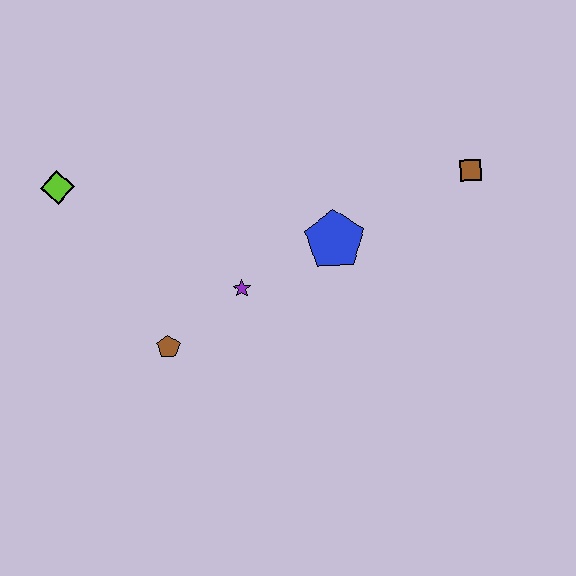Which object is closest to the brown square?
The blue pentagon is closest to the brown square.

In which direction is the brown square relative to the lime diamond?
The brown square is to the right of the lime diamond.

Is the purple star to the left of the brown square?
Yes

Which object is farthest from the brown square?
The lime diamond is farthest from the brown square.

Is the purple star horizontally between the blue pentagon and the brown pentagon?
Yes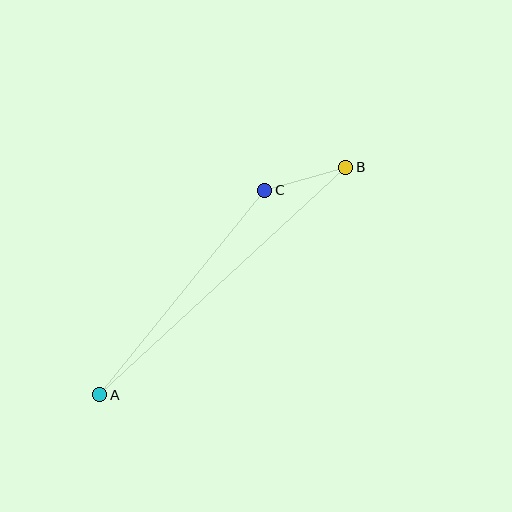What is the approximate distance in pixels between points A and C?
The distance between A and C is approximately 262 pixels.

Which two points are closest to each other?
Points B and C are closest to each other.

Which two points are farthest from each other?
Points A and B are farthest from each other.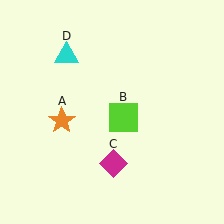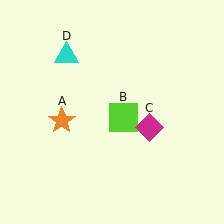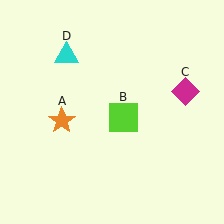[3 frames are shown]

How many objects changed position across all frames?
1 object changed position: magenta diamond (object C).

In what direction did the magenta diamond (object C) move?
The magenta diamond (object C) moved up and to the right.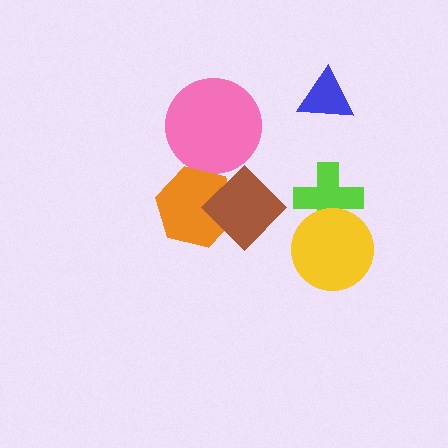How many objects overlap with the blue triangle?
0 objects overlap with the blue triangle.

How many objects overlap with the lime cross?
1 object overlaps with the lime cross.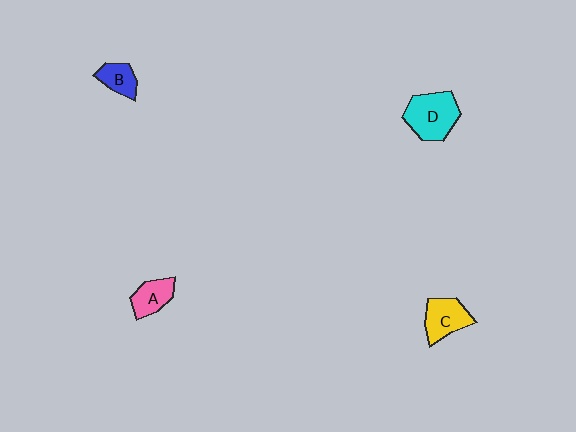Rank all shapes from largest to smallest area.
From largest to smallest: D (cyan), C (yellow), A (pink), B (blue).